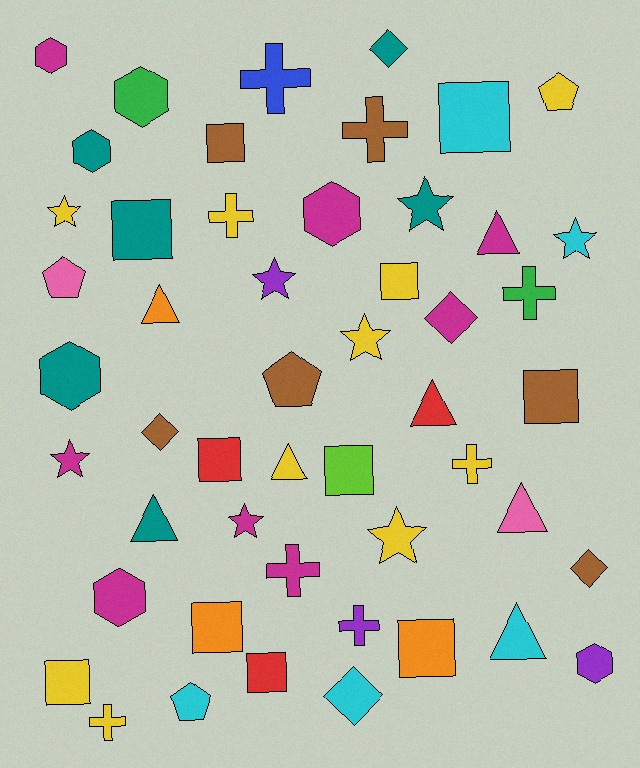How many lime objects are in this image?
There is 1 lime object.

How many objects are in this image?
There are 50 objects.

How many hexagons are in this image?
There are 7 hexagons.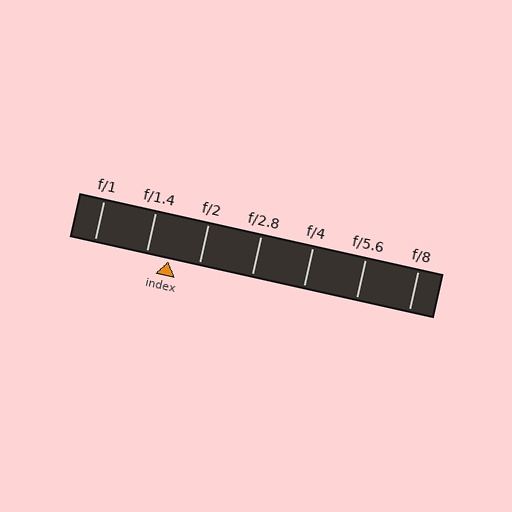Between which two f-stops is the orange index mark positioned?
The index mark is between f/1.4 and f/2.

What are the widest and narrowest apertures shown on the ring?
The widest aperture shown is f/1 and the narrowest is f/8.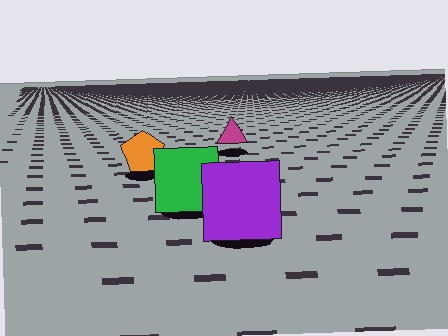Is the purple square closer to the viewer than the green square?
Yes. The purple square is closer — you can tell from the texture gradient: the ground texture is coarser near it.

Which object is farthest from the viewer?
The magenta triangle is farthest from the viewer. It appears smaller and the ground texture around it is denser.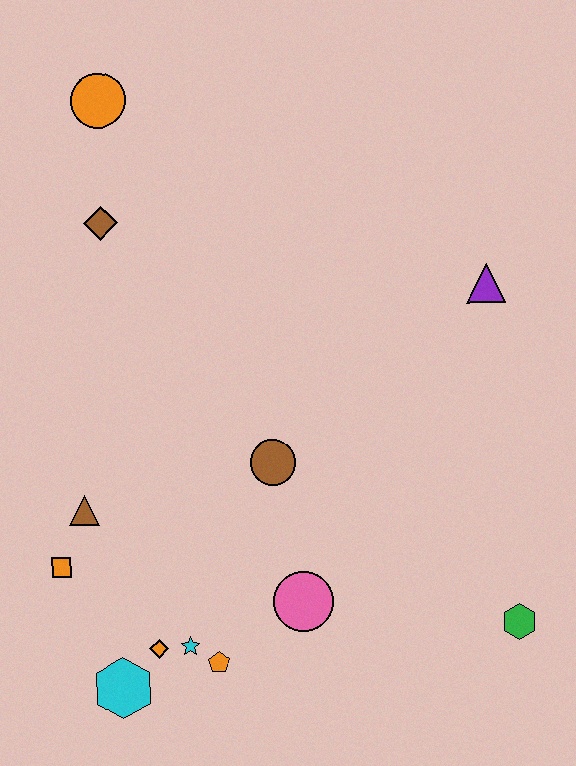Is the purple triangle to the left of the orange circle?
No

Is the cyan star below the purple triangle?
Yes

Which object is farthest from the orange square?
The purple triangle is farthest from the orange square.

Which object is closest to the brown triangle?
The orange square is closest to the brown triangle.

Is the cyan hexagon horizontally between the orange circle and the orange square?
No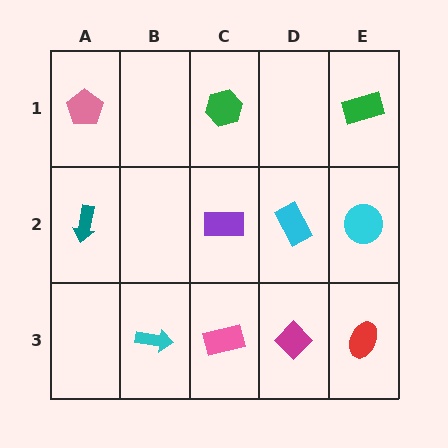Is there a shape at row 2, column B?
No, that cell is empty.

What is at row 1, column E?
A green rectangle.